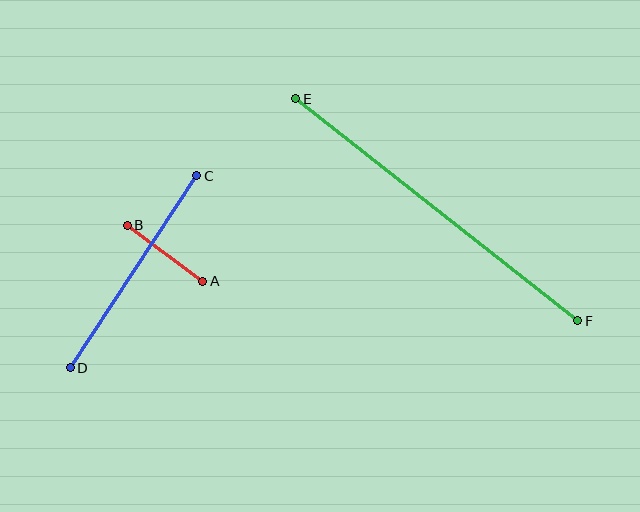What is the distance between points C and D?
The distance is approximately 230 pixels.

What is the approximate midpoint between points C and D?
The midpoint is at approximately (133, 272) pixels.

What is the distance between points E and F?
The distance is approximately 359 pixels.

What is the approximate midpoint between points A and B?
The midpoint is at approximately (165, 253) pixels.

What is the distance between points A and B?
The distance is approximately 94 pixels.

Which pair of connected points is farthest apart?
Points E and F are farthest apart.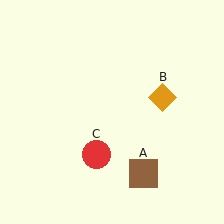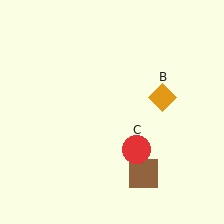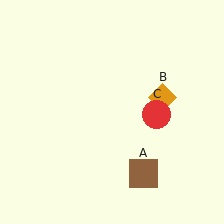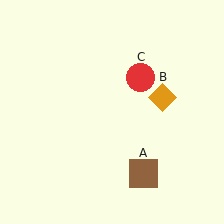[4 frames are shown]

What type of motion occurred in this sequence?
The red circle (object C) rotated counterclockwise around the center of the scene.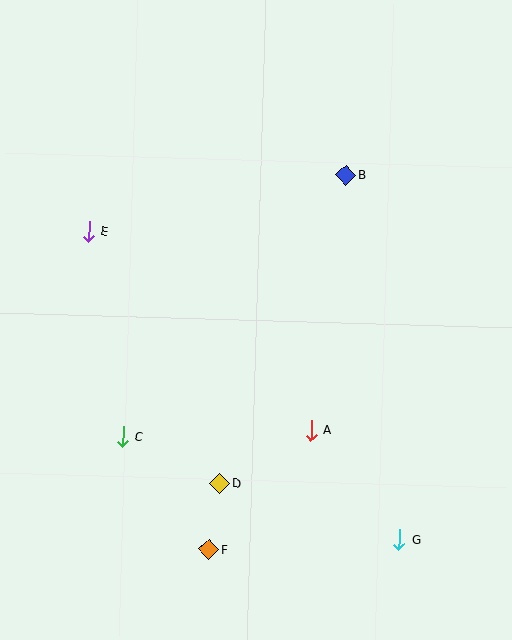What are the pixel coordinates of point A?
Point A is at (311, 430).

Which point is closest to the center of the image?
Point A at (311, 430) is closest to the center.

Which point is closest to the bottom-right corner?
Point G is closest to the bottom-right corner.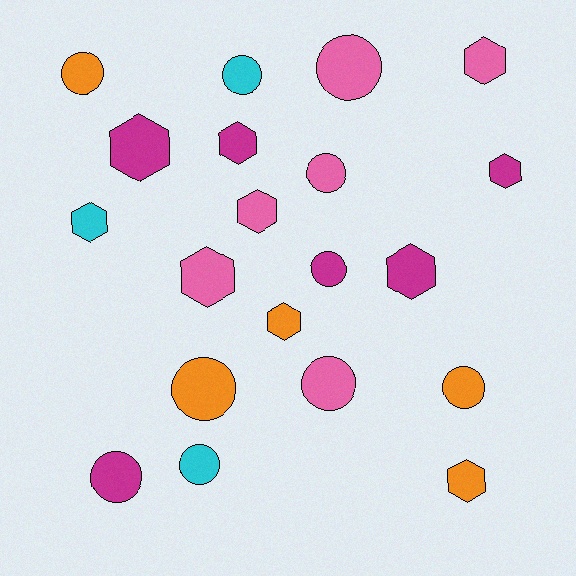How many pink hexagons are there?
There are 3 pink hexagons.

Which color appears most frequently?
Magenta, with 6 objects.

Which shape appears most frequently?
Circle, with 10 objects.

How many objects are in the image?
There are 20 objects.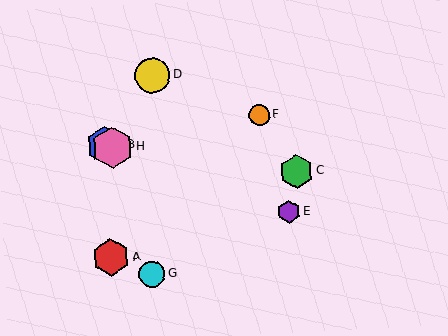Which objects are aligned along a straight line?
Objects B, E, H are aligned along a straight line.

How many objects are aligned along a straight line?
3 objects (B, E, H) are aligned along a straight line.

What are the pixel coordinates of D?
Object D is at (152, 76).